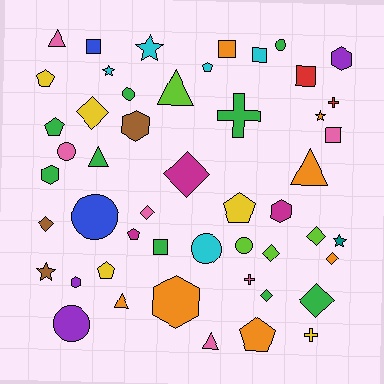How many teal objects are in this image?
There is 1 teal object.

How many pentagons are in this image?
There are 7 pentagons.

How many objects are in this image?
There are 50 objects.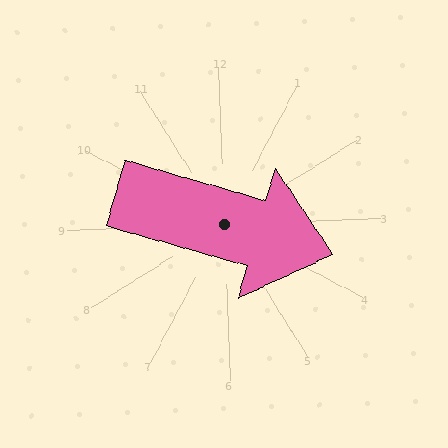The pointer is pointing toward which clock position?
Roughly 4 o'clock.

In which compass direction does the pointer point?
East.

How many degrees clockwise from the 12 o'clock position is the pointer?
Approximately 108 degrees.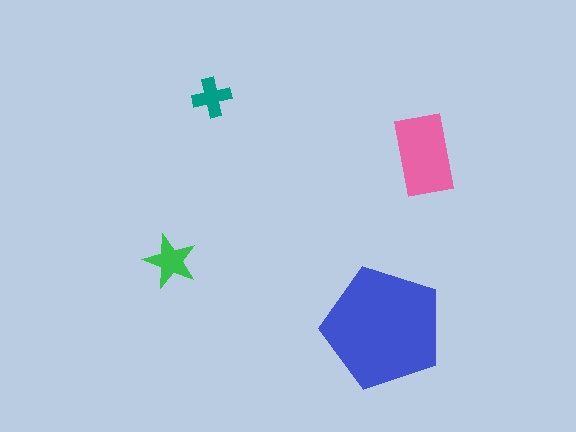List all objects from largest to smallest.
The blue pentagon, the pink rectangle, the green star, the teal cross.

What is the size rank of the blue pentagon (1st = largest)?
1st.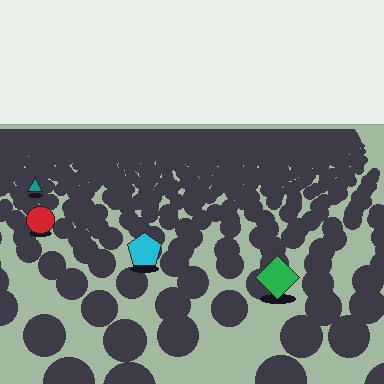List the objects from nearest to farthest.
From nearest to farthest: the green diamond, the cyan pentagon, the red circle, the teal triangle.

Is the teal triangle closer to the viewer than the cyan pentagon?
No. The cyan pentagon is closer — you can tell from the texture gradient: the ground texture is coarser near it.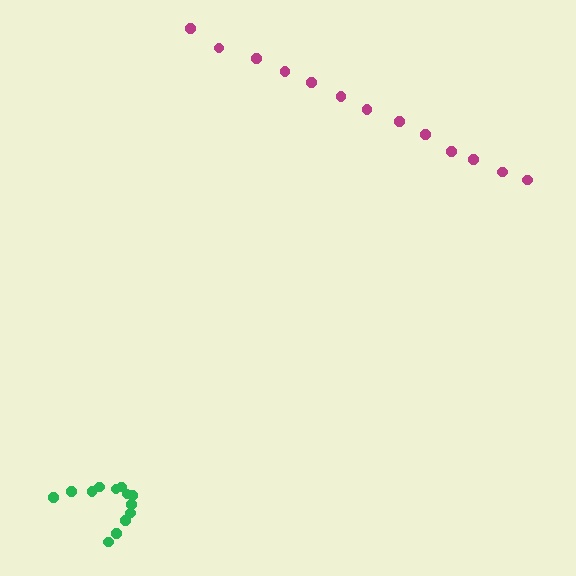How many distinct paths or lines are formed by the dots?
There are 2 distinct paths.